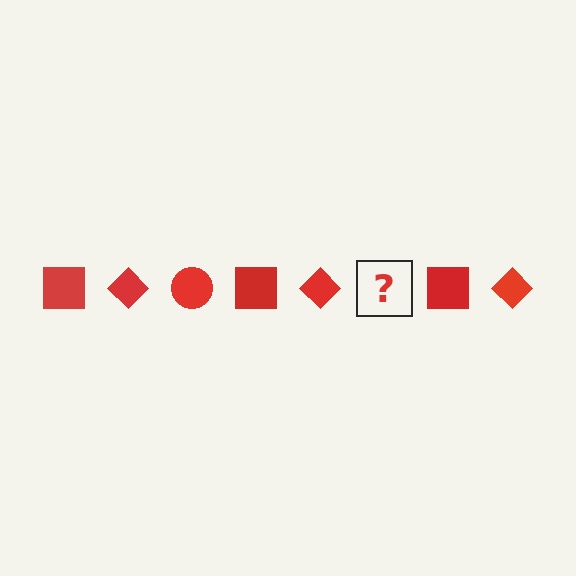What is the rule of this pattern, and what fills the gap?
The rule is that the pattern cycles through square, diamond, circle shapes in red. The gap should be filled with a red circle.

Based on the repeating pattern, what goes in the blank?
The blank should be a red circle.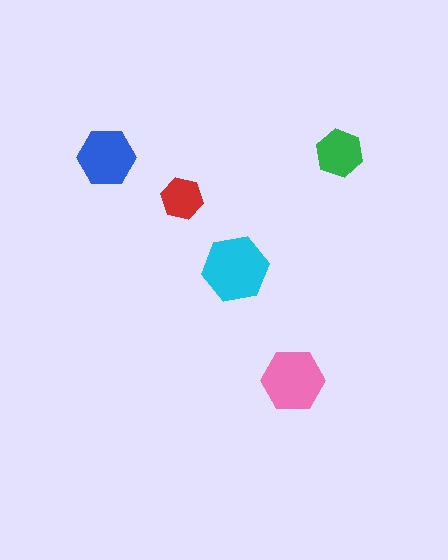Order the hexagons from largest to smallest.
the cyan one, the pink one, the blue one, the green one, the red one.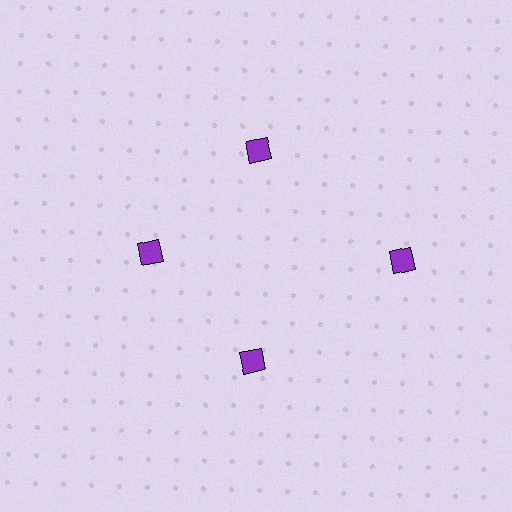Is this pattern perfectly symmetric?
No. The 4 purple diamonds are arranged in a ring, but one element near the 3 o'clock position is pushed outward from the center, breaking the 4-fold rotational symmetry.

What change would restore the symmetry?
The symmetry would be restored by moving it inward, back onto the ring so that all 4 diamonds sit at equal angles and equal distance from the center.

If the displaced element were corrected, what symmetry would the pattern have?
It would have 4-fold rotational symmetry — the pattern would map onto itself every 90 degrees.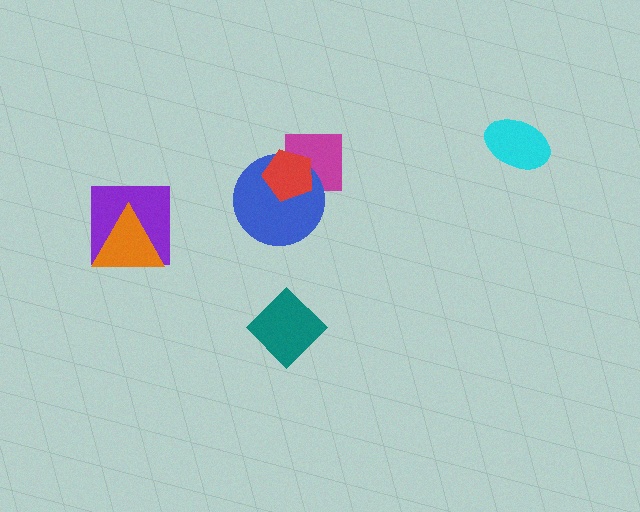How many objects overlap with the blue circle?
2 objects overlap with the blue circle.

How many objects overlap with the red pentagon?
2 objects overlap with the red pentagon.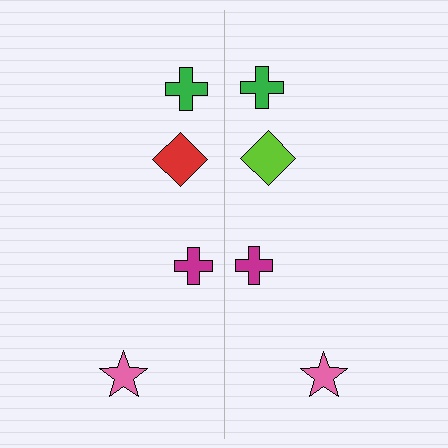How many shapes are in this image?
There are 8 shapes in this image.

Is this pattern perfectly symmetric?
No, the pattern is not perfectly symmetric. The lime diamond on the right side breaks the symmetry — its mirror counterpart is red.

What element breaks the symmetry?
The lime diamond on the right side breaks the symmetry — its mirror counterpart is red.